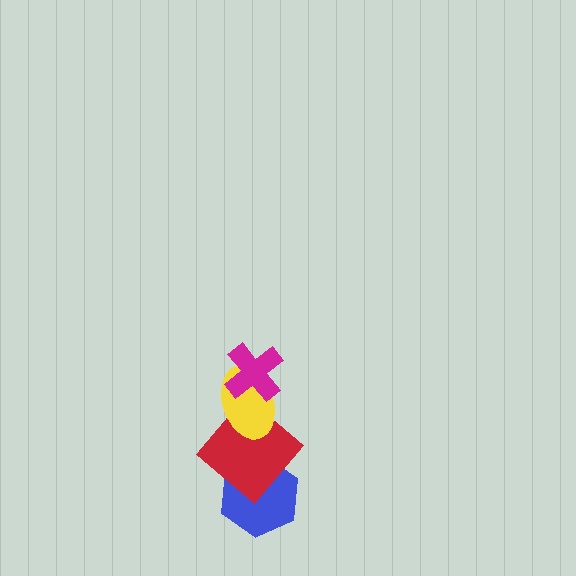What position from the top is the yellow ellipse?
The yellow ellipse is 2nd from the top.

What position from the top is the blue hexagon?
The blue hexagon is 4th from the top.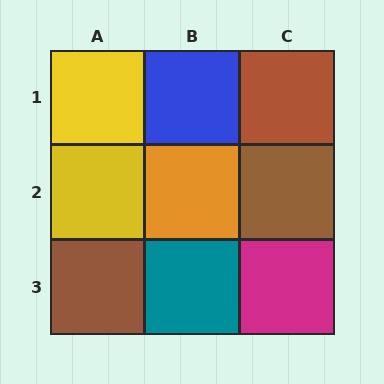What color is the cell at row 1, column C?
Brown.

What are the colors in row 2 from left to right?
Yellow, orange, brown.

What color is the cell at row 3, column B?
Teal.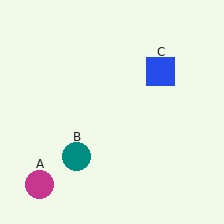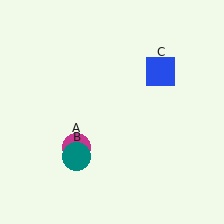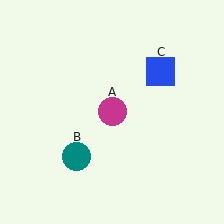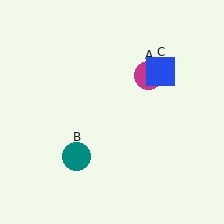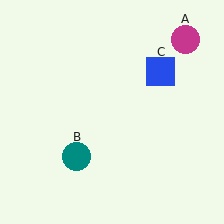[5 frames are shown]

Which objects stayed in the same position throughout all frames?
Teal circle (object B) and blue square (object C) remained stationary.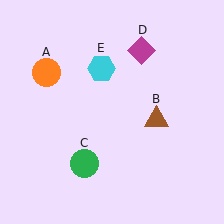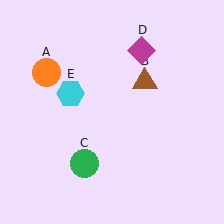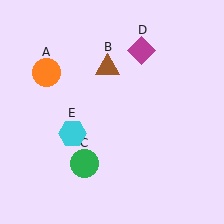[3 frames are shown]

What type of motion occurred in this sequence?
The brown triangle (object B), cyan hexagon (object E) rotated counterclockwise around the center of the scene.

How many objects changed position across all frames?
2 objects changed position: brown triangle (object B), cyan hexagon (object E).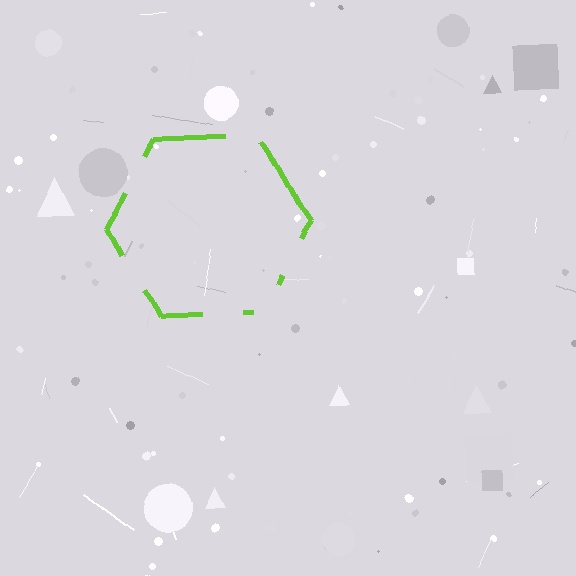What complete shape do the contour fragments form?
The contour fragments form a hexagon.